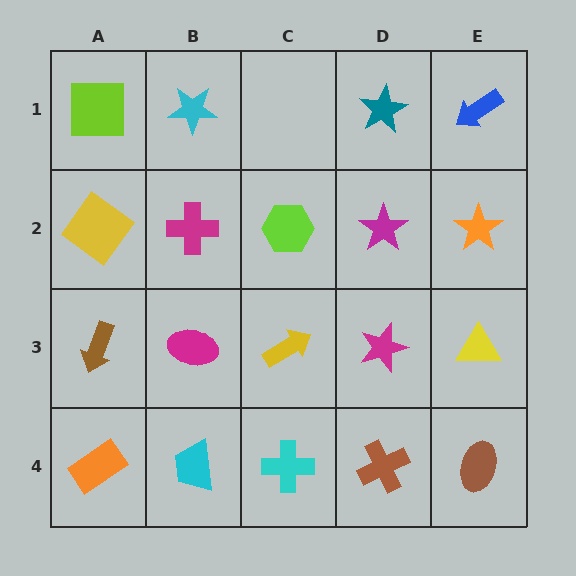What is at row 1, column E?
A blue arrow.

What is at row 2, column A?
A yellow diamond.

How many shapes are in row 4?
5 shapes.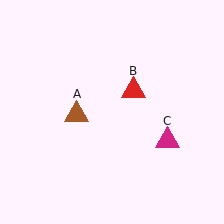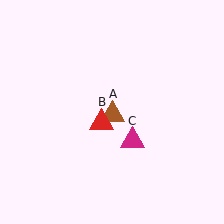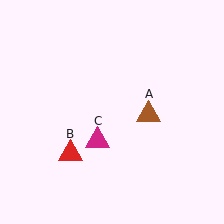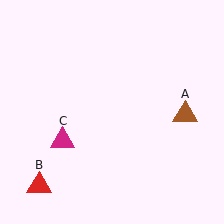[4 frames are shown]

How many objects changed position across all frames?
3 objects changed position: brown triangle (object A), red triangle (object B), magenta triangle (object C).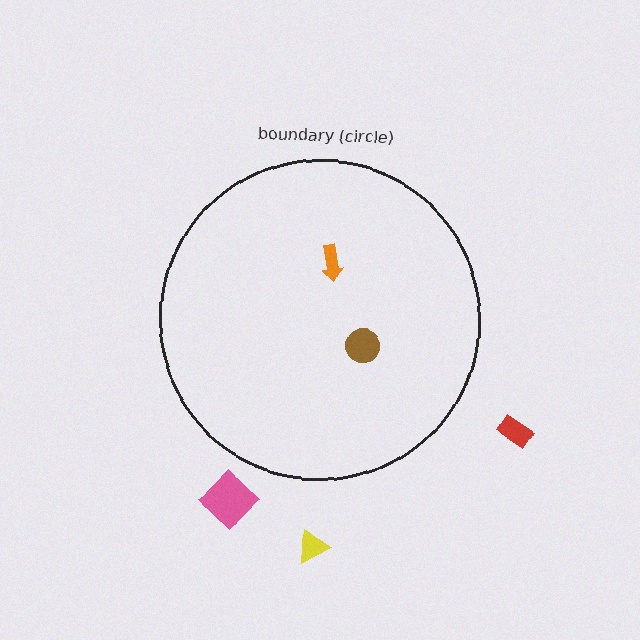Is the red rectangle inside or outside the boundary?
Outside.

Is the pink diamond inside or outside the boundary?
Outside.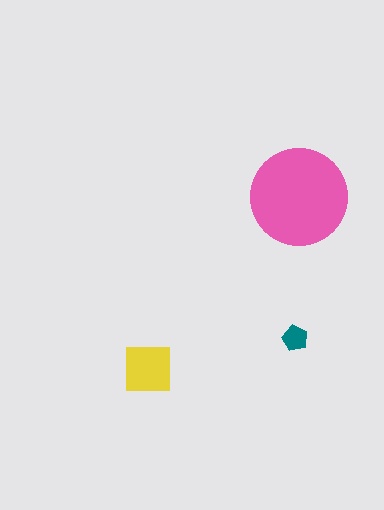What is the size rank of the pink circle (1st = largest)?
1st.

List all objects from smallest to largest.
The teal pentagon, the yellow square, the pink circle.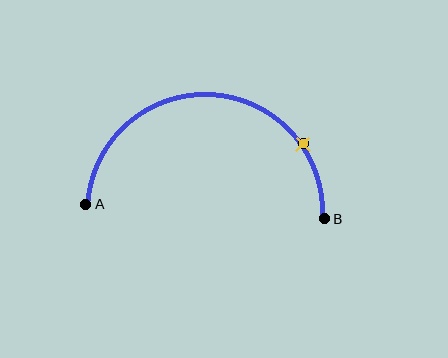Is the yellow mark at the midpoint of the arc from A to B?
No. The yellow mark lies on the arc but is closer to endpoint B. The arc midpoint would be at the point on the curve equidistant along the arc from both A and B.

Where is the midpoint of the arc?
The arc midpoint is the point on the curve farthest from the straight line joining A and B. It sits above that line.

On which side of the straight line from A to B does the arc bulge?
The arc bulges above the straight line connecting A and B.